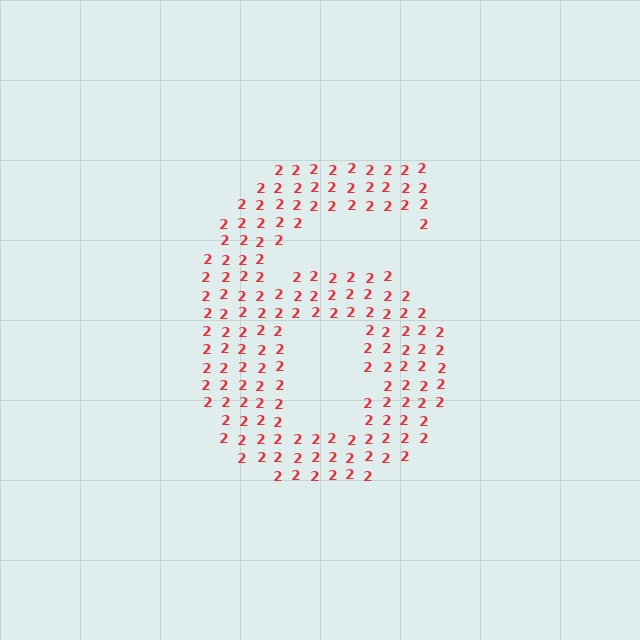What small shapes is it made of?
It is made of small digit 2's.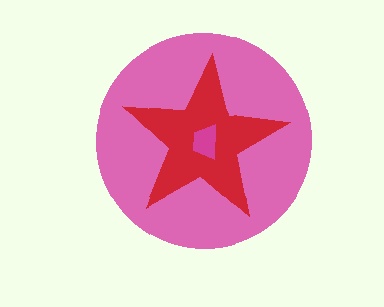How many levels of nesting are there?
3.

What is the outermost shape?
The pink circle.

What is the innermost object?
The magenta trapezoid.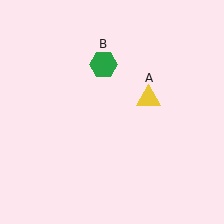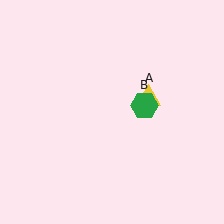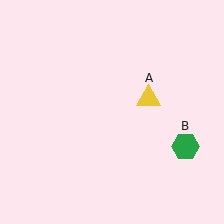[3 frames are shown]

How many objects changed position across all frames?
1 object changed position: green hexagon (object B).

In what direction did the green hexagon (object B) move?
The green hexagon (object B) moved down and to the right.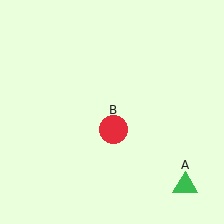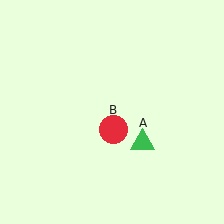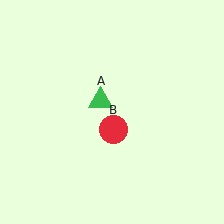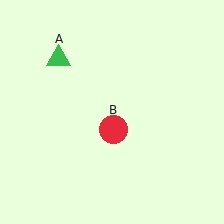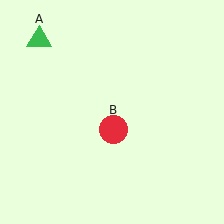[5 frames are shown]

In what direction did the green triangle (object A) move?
The green triangle (object A) moved up and to the left.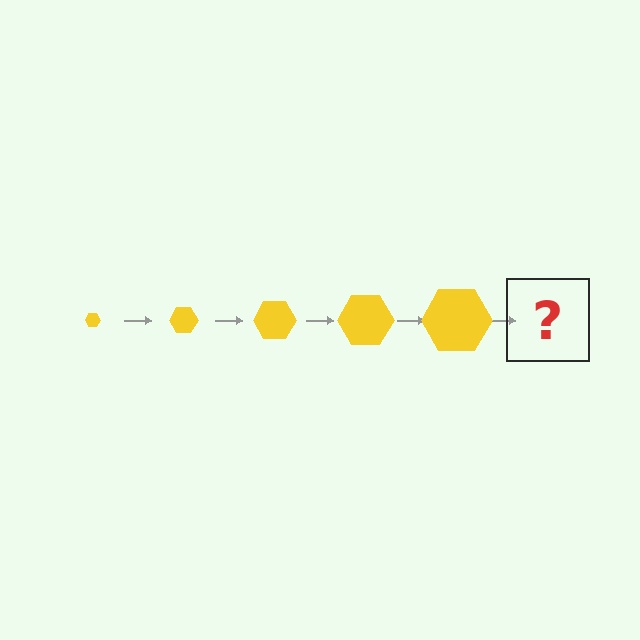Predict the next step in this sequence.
The next step is a yellow hexagon, larger than the previous one.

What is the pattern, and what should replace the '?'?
The pattern is that the hexagon gets progressively larger each step. The '?' should be a yellow hexagon, larger than the previous one.